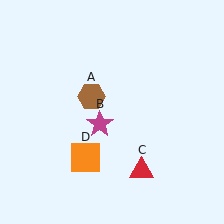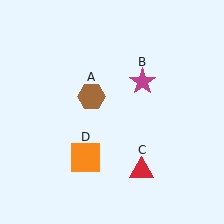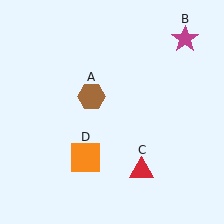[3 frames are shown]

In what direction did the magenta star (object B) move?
The magenta star (object B) moved up and to the right.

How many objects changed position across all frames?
1 object changed position: magenta star (object B).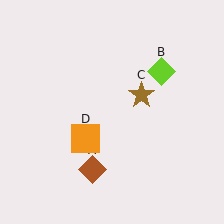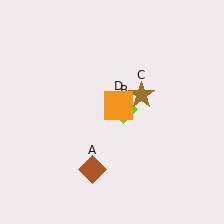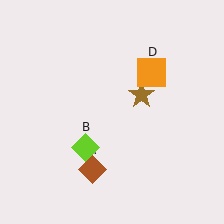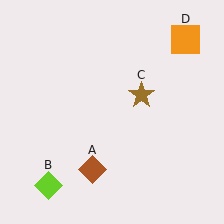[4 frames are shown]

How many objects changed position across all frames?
2 objects changed position: lime diamond (object B), orange square (object D).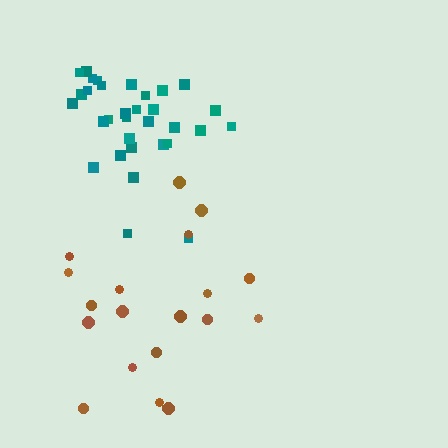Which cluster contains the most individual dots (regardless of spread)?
Teal (32).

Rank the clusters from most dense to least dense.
teal, brown.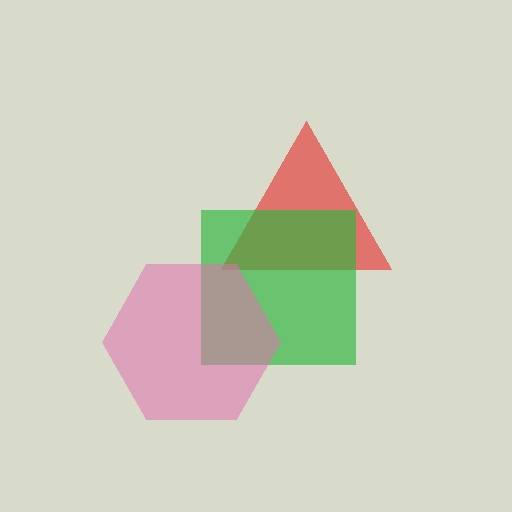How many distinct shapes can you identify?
There are 3 distinct shapes: a red triangle, a green square, a pink hexagon.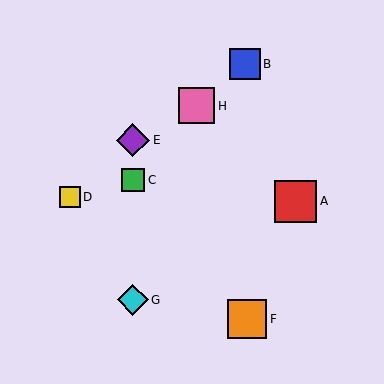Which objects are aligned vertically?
Objects C, E, G are aligned vertically.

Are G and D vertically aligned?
No, G is at x≈133 and D is at x≈70.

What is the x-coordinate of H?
Object H is at x≈197.